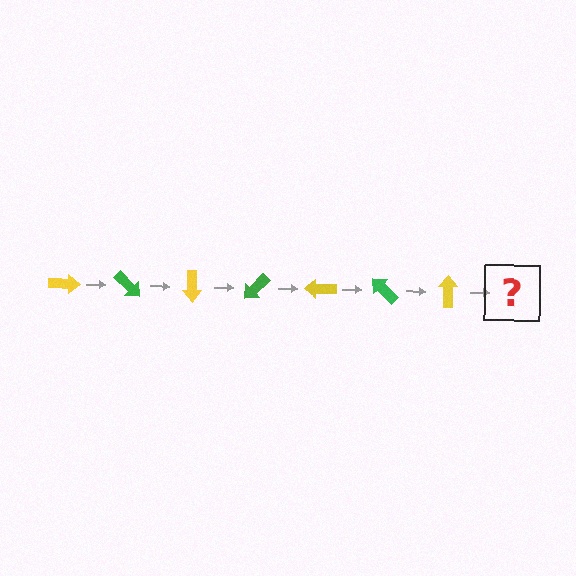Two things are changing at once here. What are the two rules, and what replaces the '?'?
The two rules are that it rotates 45 degrees each step and the color cycles through yellow and green. The '?' should be a green arrow, rotated 315 degrees from the start.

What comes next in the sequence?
The next element should be a green arrow, rotated 315 degrees from the start.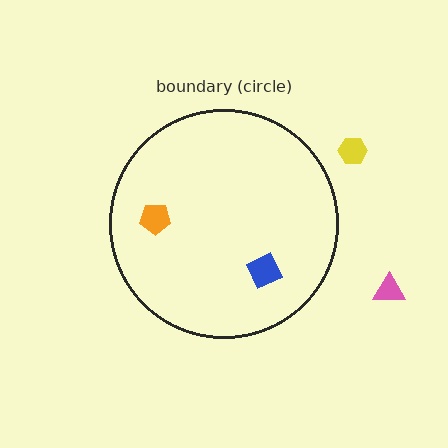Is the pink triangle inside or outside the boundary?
Outside.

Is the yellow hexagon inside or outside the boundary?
Outside.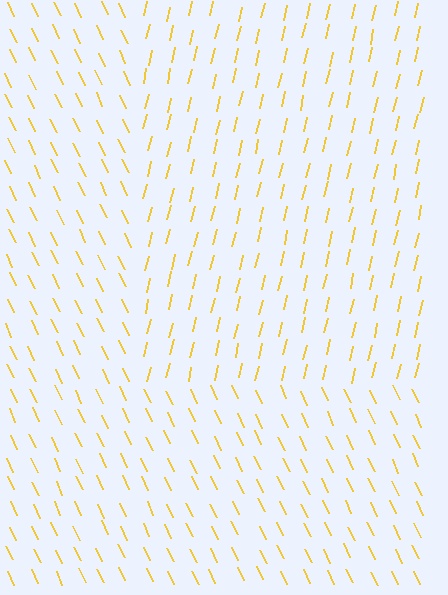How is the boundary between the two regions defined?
The boundary is defined purely by a change in line orientation (approximately 38 degrees difference). All lines are the same color and thickness.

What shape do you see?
I see a rectangle.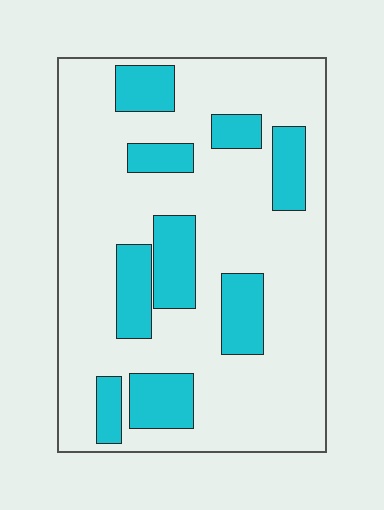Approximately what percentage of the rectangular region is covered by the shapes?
Approximately 25%.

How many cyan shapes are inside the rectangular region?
9.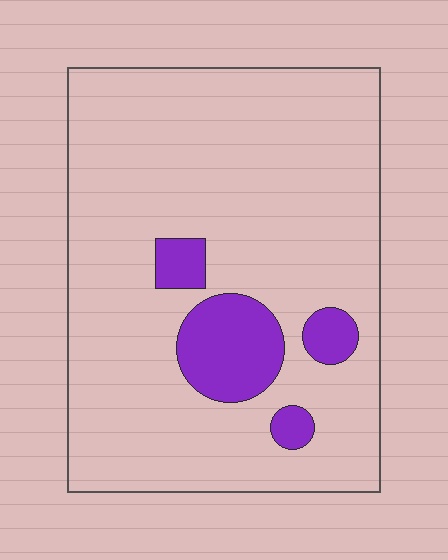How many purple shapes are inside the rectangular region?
4.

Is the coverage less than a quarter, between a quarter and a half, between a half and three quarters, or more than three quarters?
Less than a quarter.